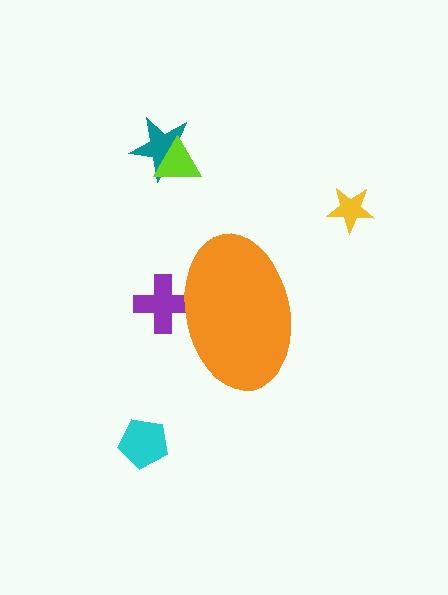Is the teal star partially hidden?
No, the teal star is fully visible.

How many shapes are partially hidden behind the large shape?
1 shape is partially hidden.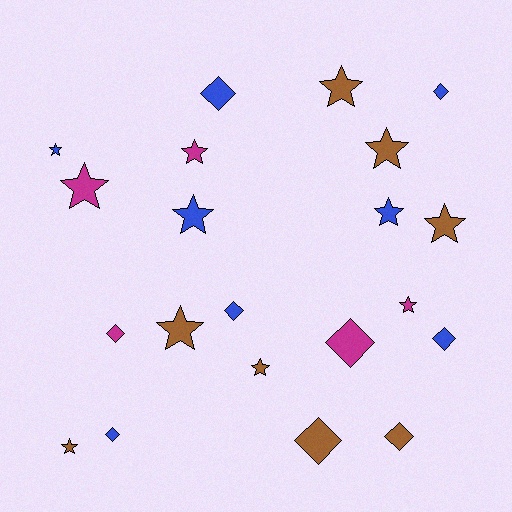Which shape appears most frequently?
Star, with 12 objects.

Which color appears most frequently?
Brown, with 8 objects.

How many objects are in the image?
There are 21 objects.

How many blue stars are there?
There are 3 blue stars.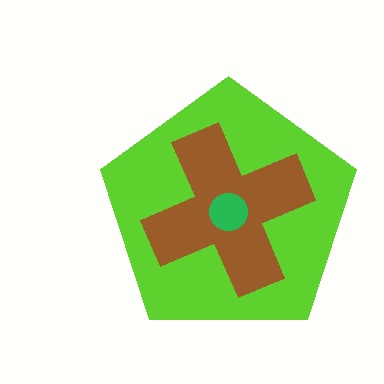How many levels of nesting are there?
3.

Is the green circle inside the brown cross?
Yes.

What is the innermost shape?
The green circle.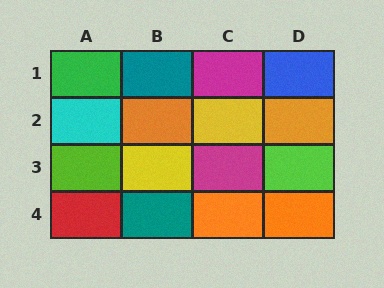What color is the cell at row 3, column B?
Yellow.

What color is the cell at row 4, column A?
Red.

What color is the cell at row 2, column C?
Yellow.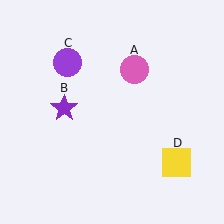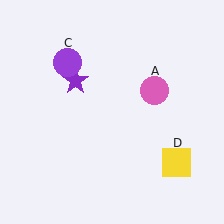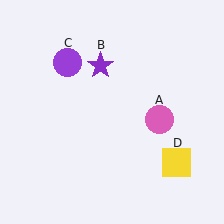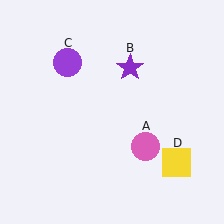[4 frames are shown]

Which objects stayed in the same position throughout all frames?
Purple circle (object C) and yellow square (object D) remained stationary.